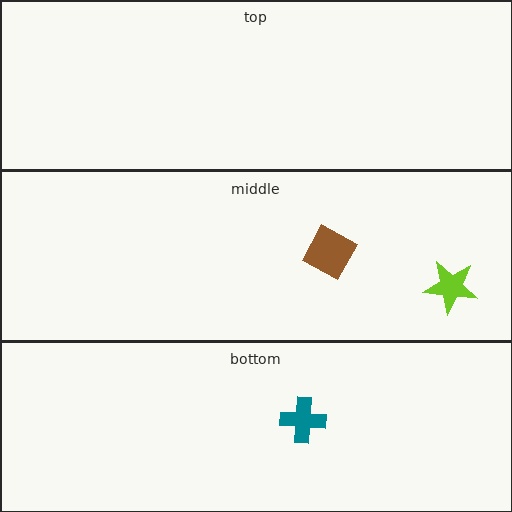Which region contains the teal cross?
The bottom region.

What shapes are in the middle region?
The lime star, the brown diamond.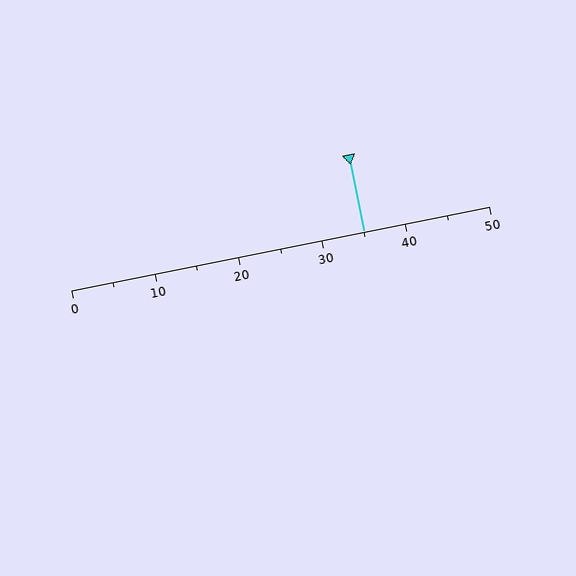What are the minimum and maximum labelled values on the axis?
The axis runs from 0 to 50.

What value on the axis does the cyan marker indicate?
The marker indicates approximately 35.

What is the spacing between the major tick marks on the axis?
The major ticks are spaced 10 apart.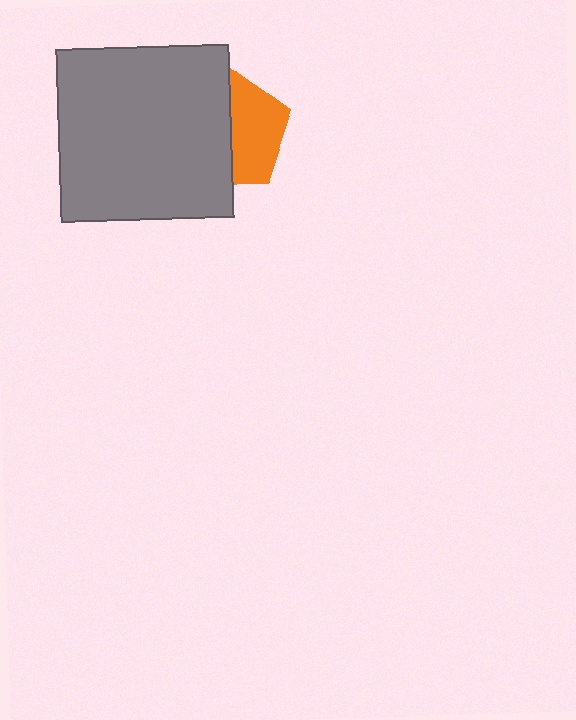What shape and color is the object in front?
The object in front is a gray square.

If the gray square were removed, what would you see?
You would see the complete orange pentagon.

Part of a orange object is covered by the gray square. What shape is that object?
It is a pentagon.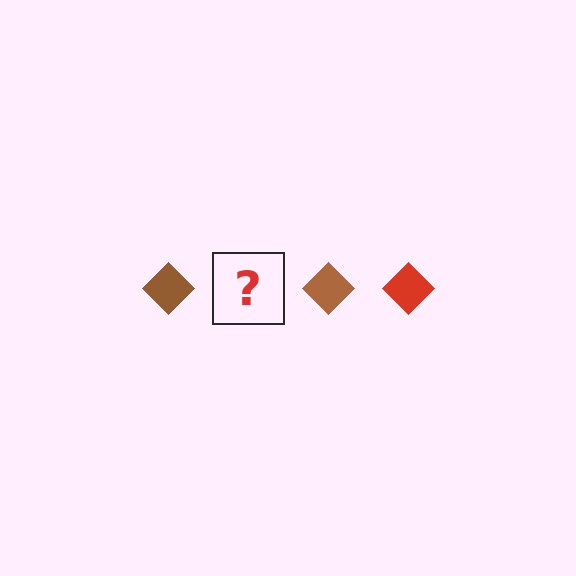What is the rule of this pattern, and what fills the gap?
The rule is that the pattern cycles through brown, red diamonds. The gap should be filled with a red diamond.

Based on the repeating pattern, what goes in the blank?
The blank should be a red diamond.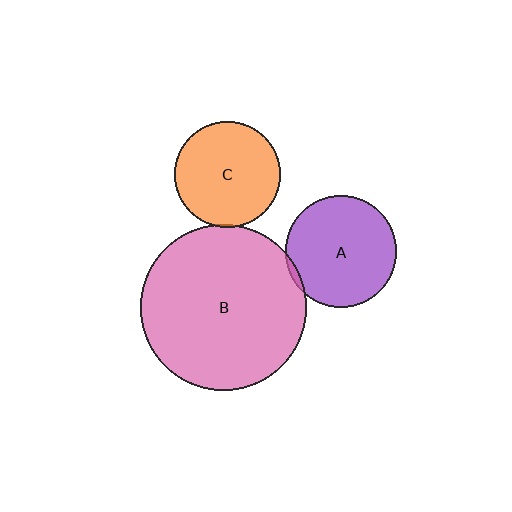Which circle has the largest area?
Circle B (pink).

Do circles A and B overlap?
Yes.